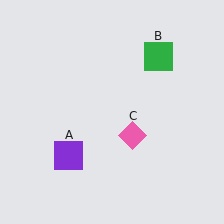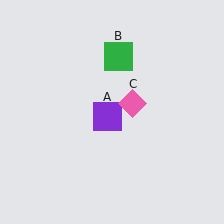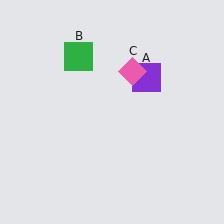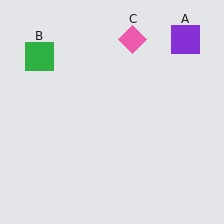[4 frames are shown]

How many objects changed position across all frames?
3 objects changed position: purple square (object A), green square (object B), pink diamond (object C).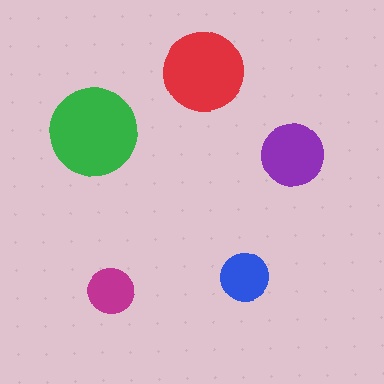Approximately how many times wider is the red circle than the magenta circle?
About 1.5 times wider.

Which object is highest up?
The red circle is topmost.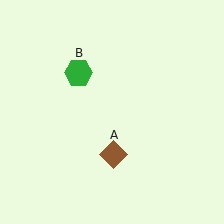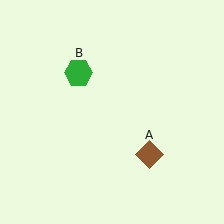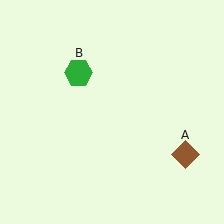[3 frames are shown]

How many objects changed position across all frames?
1 object changed position: brown diamond (object A).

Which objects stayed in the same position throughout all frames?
Green hexagon (object B) remained stationary.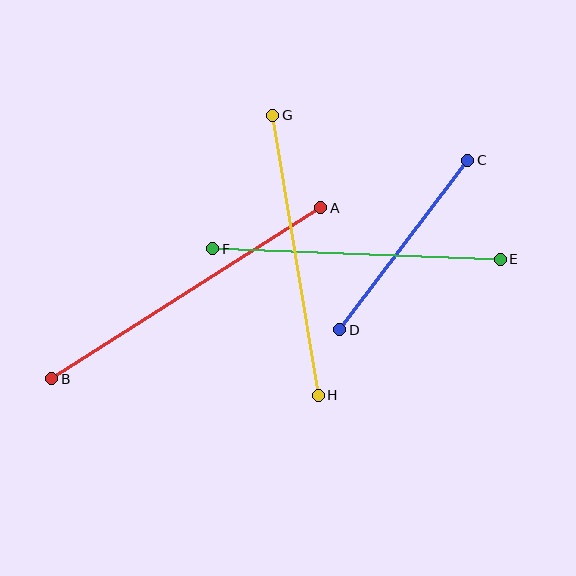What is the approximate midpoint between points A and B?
The midpoint is at approximately (186, 293) pixels.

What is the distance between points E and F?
The distance is approximately 288 pixels.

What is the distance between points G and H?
The distance is approximately 284 pixels.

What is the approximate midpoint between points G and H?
The midpoint is at approximately (296, 255) pixels.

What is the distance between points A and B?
The distance is approximately 319 pixels.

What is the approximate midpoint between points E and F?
The midpoint is at approximately (356, 254) pixels.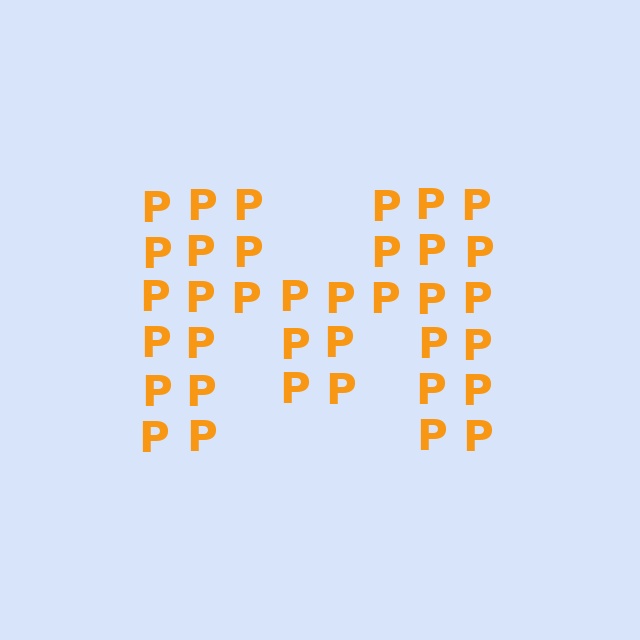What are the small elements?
The small elements are letter P's.